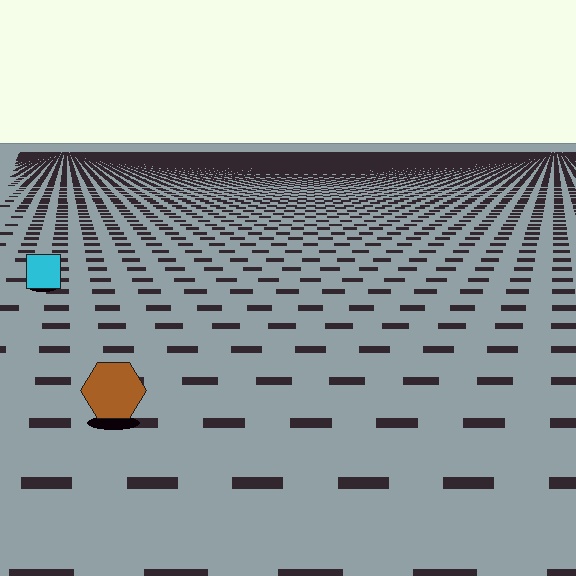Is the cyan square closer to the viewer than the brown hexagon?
No. The brown hexagon is closer — you can tell from the texture gradient: the ground texture is coarser near it.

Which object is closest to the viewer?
The brown hexagon is closest. The texture marks near it are larger and more spread out.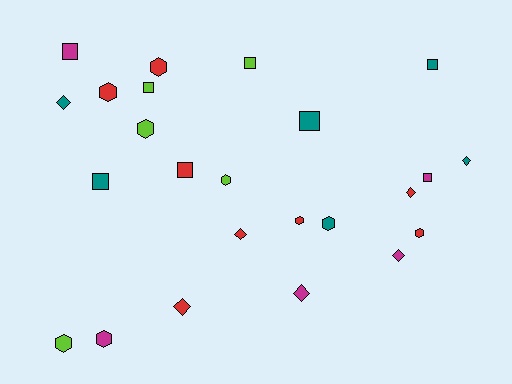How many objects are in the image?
There are 24 objects.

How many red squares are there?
There is 1 red square.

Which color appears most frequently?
Red, with 8 objects.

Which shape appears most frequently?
Hexagon, with 9 objects.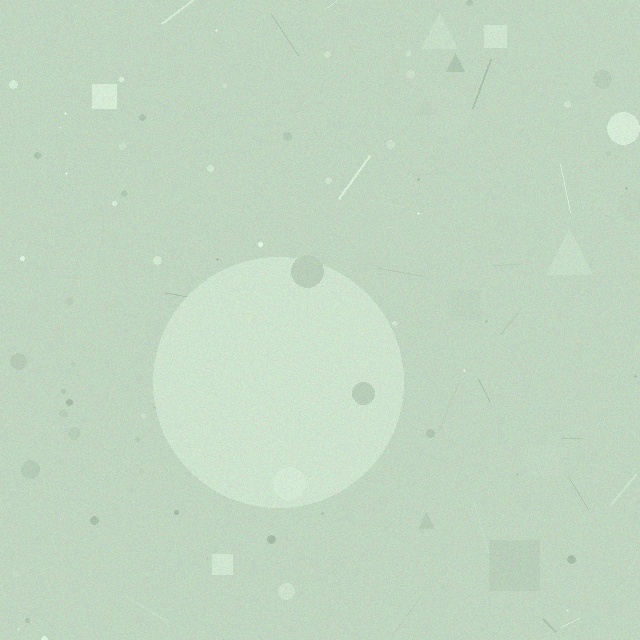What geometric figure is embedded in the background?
A circle is embedded in the background.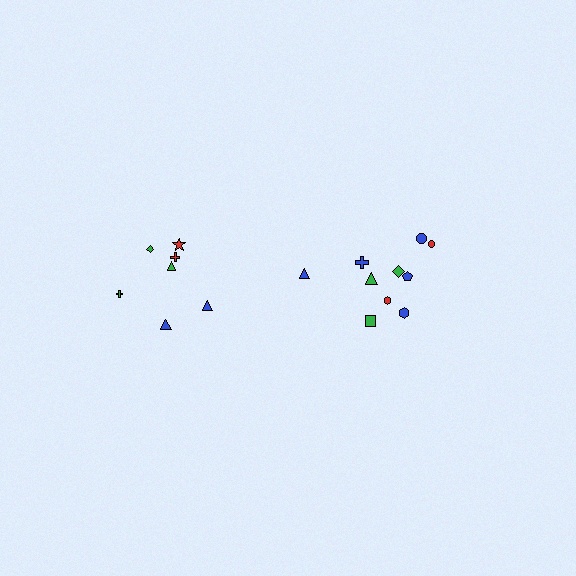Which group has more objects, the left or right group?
The right group.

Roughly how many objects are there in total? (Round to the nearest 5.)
Roughly 15 objects in total.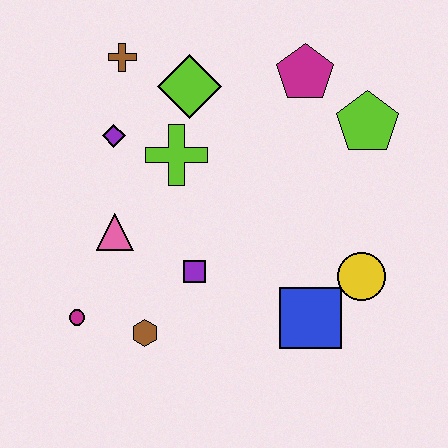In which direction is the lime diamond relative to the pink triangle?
The lime diamond is above the pink triangle.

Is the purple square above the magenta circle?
Yes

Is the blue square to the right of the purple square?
Yes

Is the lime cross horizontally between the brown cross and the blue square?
Yes